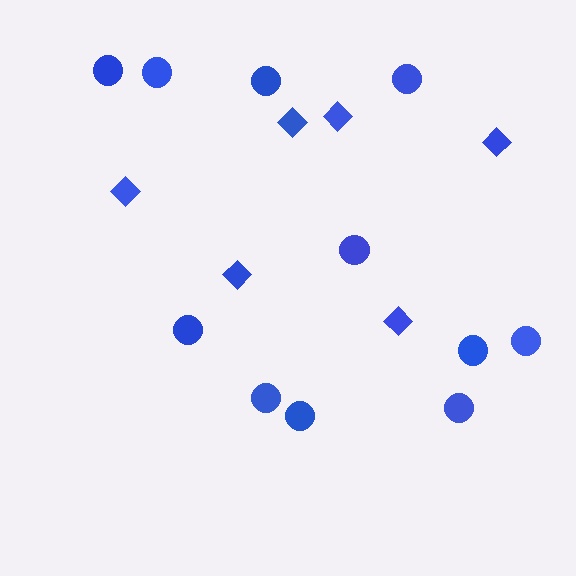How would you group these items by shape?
There are 2 groups: one group of diamonds (6) and one group of circles (11).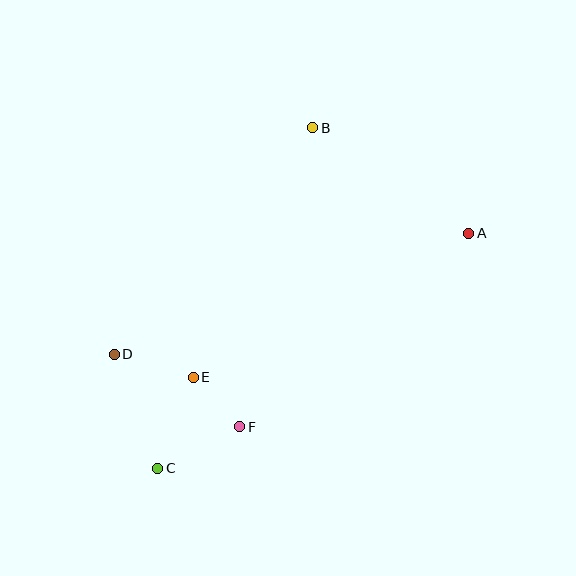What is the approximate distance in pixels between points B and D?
The distance between B and D is approximately 301 pixels.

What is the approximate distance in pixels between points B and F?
The distance between B and F is approximately 308 pixels.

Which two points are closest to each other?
Points E and F are closest to each other.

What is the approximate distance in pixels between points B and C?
The distance between B and C is approximately 374 pixels.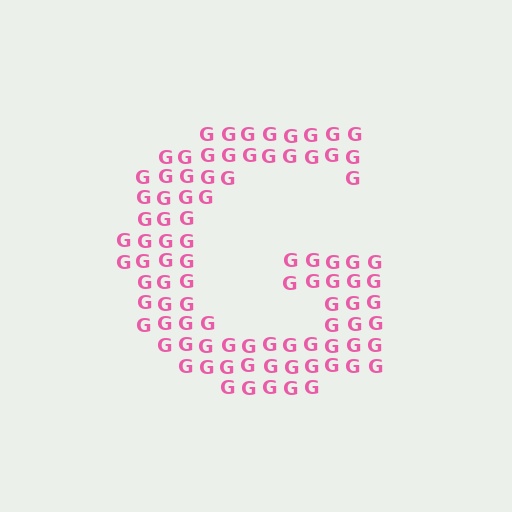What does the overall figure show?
The overall figure shows the letter G.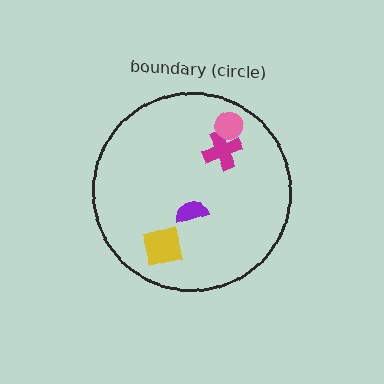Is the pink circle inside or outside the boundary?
Inside.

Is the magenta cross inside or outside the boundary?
Inside.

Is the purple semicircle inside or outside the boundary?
Inside.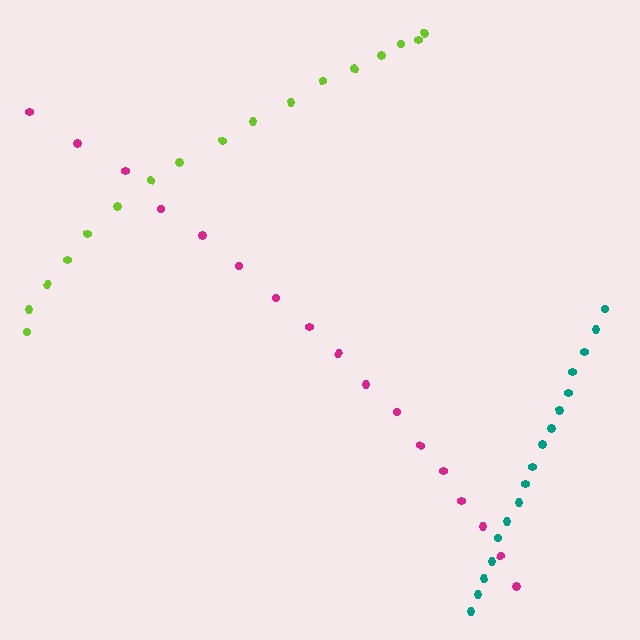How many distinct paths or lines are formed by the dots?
There are 3 distinct paths.